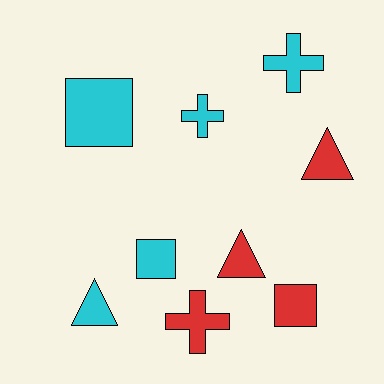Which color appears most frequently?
Cyan, with 5 objects.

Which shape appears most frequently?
Square, with 3 objects.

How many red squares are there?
There is 1 red square.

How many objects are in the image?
There are 9 objects.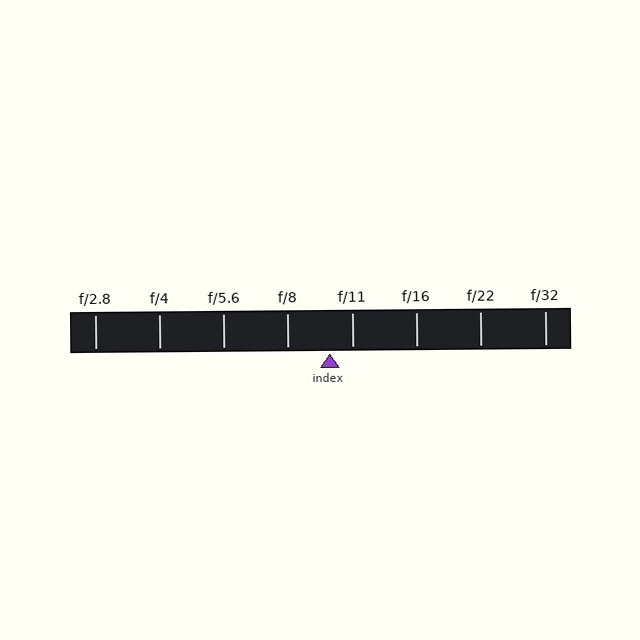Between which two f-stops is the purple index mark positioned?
The index mark is between f/8 and f/11.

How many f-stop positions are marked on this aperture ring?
There are 8 f-stop positions marked.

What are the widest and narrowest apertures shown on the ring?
The widest aperture shown is f/2.8 and the narrowest is f/32.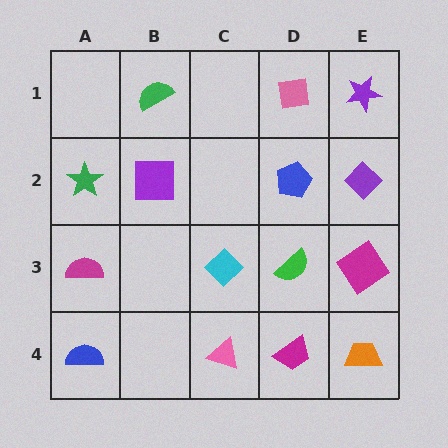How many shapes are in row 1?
3 shapes.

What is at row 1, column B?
A green semicircle.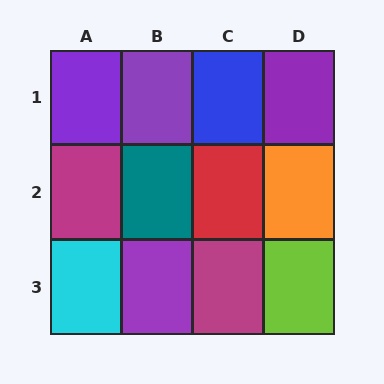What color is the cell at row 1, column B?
Purple.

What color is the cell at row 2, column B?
Teal.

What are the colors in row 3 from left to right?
Cyan, purple, magenta, lime.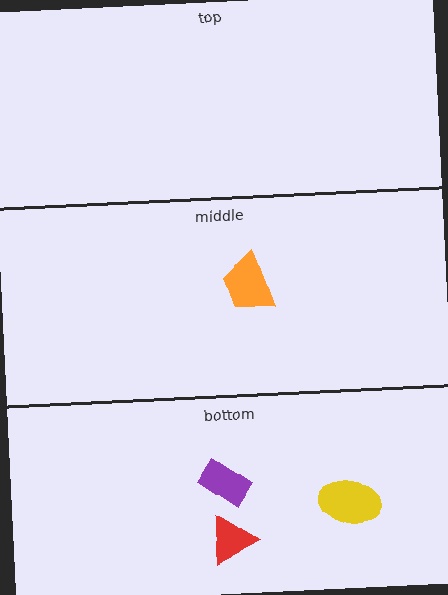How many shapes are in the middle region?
1.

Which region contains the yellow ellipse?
The bottom region.